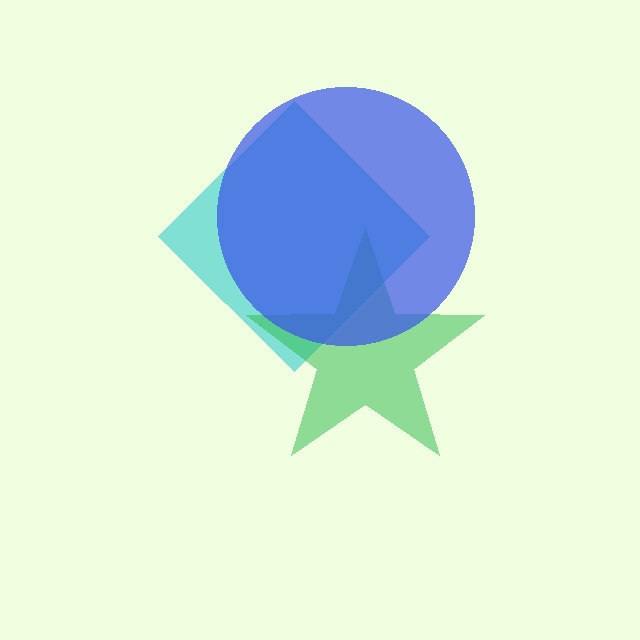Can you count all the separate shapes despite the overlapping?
Yes, there are 3 separate shapes.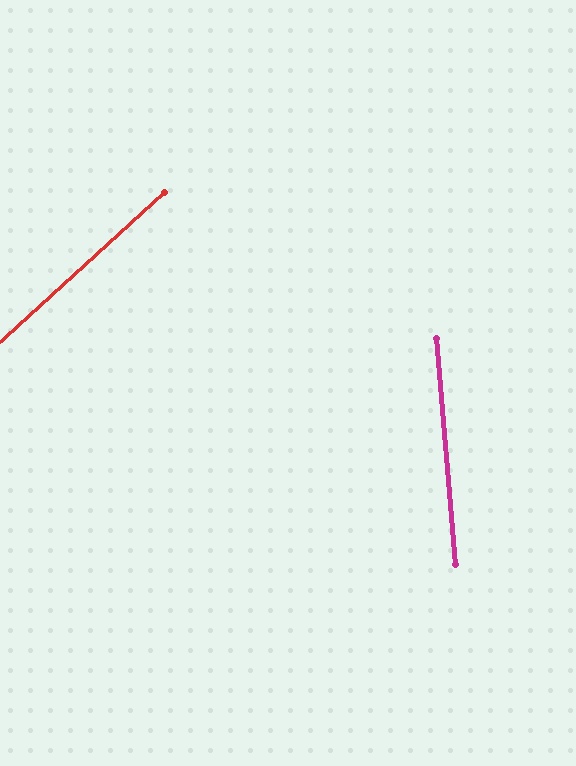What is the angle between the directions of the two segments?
Approximately 53 degrees.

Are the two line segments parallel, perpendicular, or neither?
Neither parallel nor perpendicular — they differ by about 53°.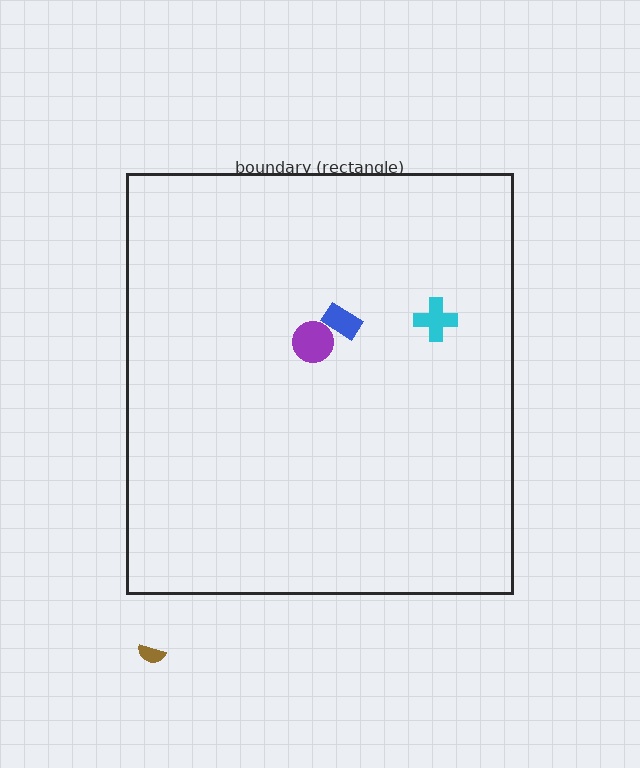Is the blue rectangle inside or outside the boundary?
Inside.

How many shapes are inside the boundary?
3 inside, 1 outside.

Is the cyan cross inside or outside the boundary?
Inside.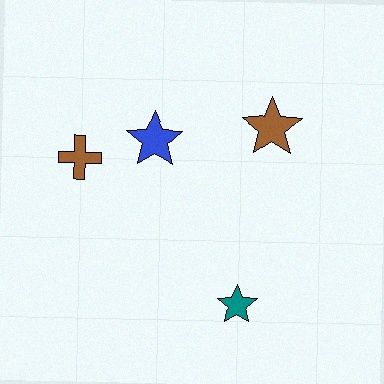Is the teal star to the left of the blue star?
No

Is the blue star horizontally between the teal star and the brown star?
No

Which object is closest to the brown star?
The blue star is closest to the brown star.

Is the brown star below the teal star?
No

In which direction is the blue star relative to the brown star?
The blue star is to the left of the brown star.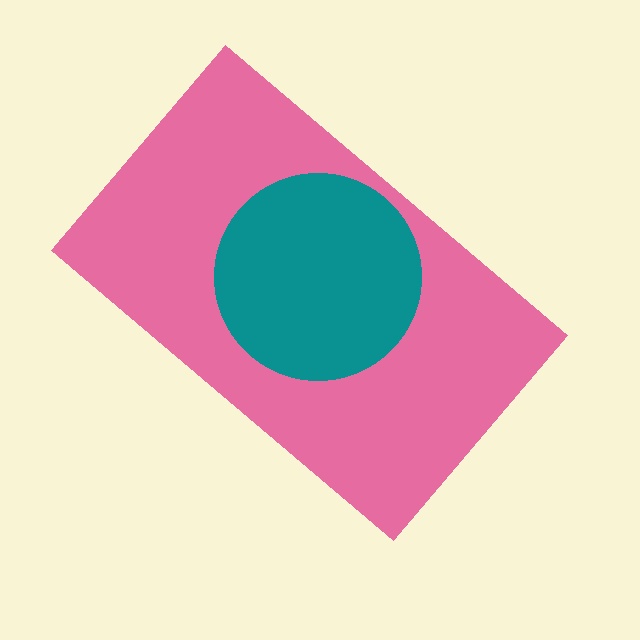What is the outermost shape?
The pink rectangle.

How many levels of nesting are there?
2.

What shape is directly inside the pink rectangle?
The teal circle.